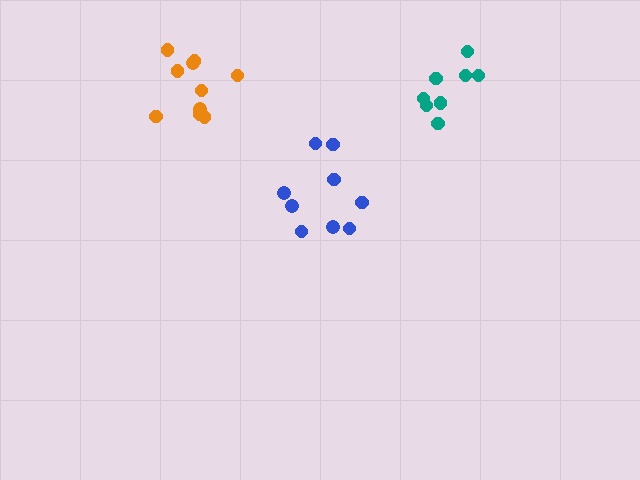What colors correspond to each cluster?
The clusters are colored: blue, orange, teal.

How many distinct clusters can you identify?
There are 3 distinct clusters.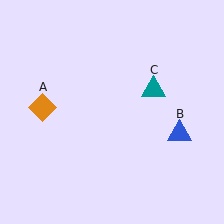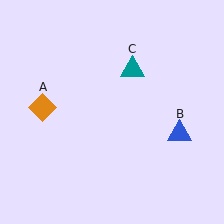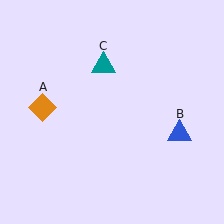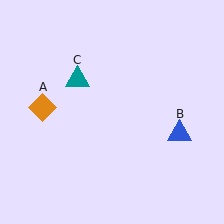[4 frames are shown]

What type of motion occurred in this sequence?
The teal triangle (object C) rotated counterclockwise around the center of the scene.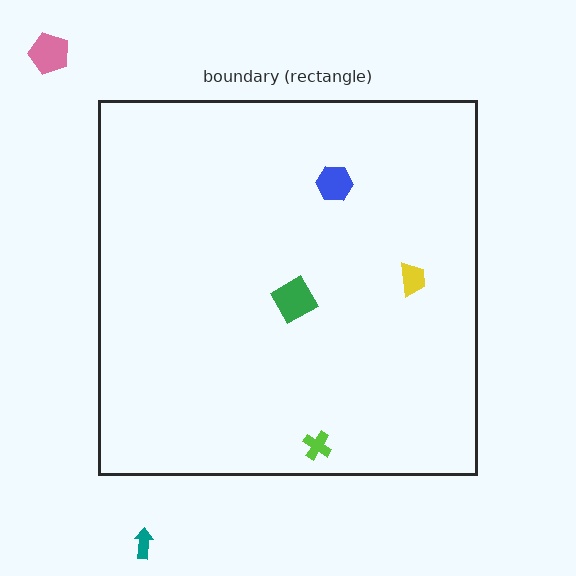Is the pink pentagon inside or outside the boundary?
Outside.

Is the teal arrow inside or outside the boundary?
Outside.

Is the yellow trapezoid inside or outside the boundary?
Inside.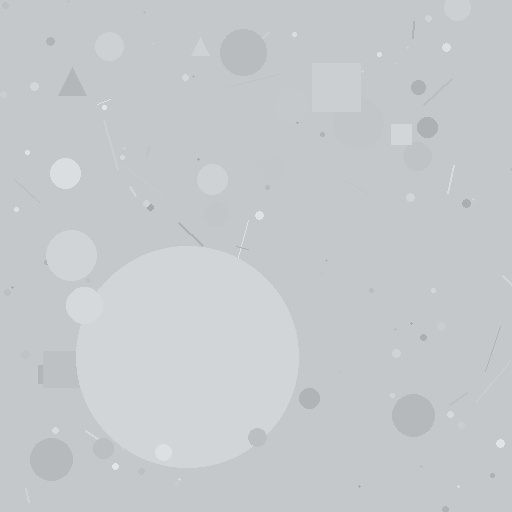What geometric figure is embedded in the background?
A circle is embedded in the background.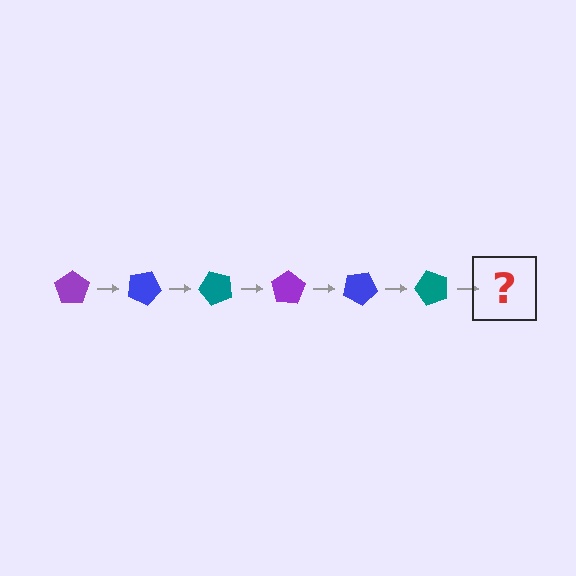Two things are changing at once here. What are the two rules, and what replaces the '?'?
The two rules are that it rotates 25 degrees each step and the color cycles through purple, blue, and teal. The '?' should be a purple pentagon, rotated 150 degrees from the start.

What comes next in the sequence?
The next element should be a purple pentagon, rotated 150 degrees from the start.